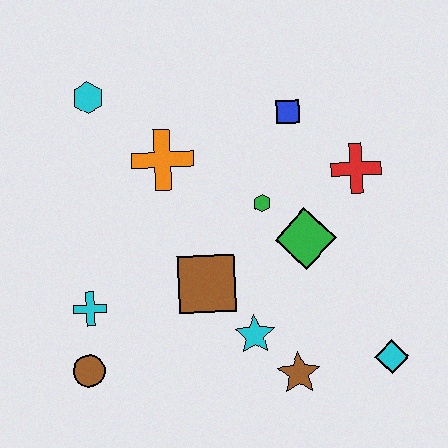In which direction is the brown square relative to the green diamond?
The brown square is to the left of the green diamond.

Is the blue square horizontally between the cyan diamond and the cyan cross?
Yes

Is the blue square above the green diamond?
Yes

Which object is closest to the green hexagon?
The green diamond is closest to the green hexagon.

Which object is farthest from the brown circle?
The red cross is farthest from the brown circle.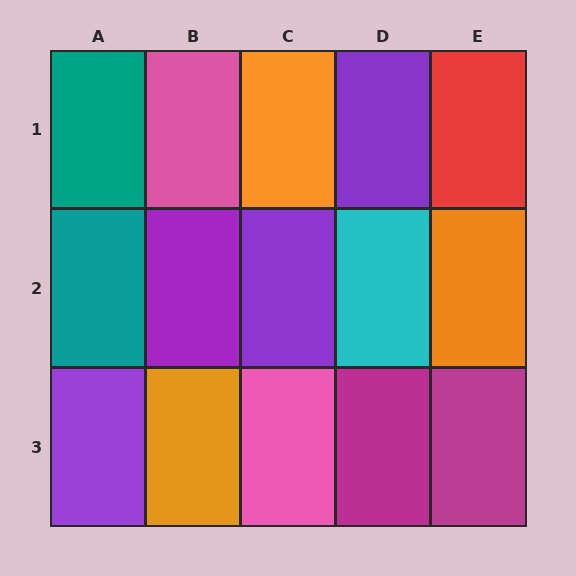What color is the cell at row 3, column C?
Pink.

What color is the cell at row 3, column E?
Magenta.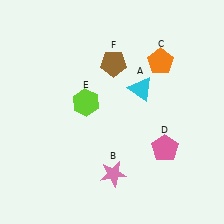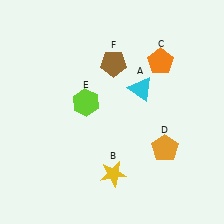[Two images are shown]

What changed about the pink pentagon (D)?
In Image 1, D is pink. In Image 2, it changed to orange.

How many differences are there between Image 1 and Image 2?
There are 2 differences between the two images.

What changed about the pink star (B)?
In Image 1, B is pink. In Image 2, it changed to yellow.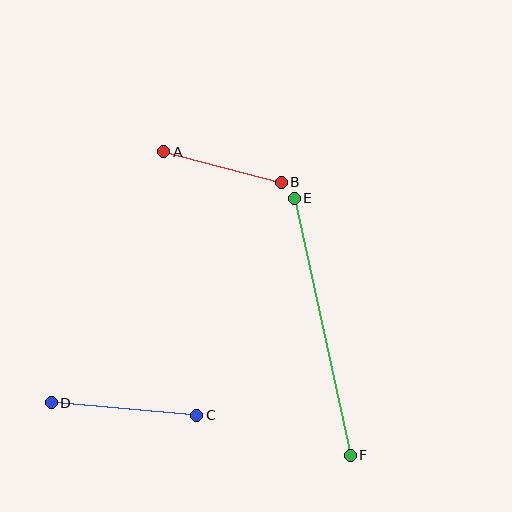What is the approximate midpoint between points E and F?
The midpoint is at approximately (322, 327) pixels.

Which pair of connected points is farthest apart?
Points E and F are farthest apart.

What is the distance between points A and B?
The distance is approximately 122 pixels.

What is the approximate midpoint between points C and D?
The midpoint is at approximately (124, 409) pixels.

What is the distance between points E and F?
The distance is approximately 263 pixels.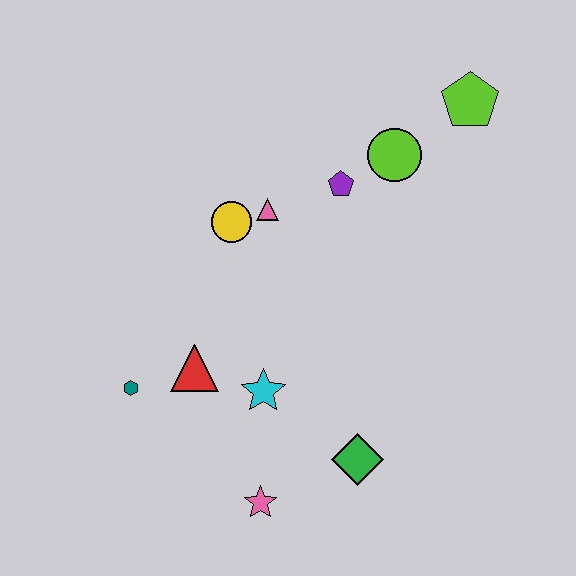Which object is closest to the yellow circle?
The pink triangle is closest to the yellow circle.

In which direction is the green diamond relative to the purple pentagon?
The green diamond is below the purple pentagon.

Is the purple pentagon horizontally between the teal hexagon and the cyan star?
No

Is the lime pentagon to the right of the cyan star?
Yes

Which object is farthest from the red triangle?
The lime pentagon is farthest from the red triangle.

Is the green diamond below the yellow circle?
Yes